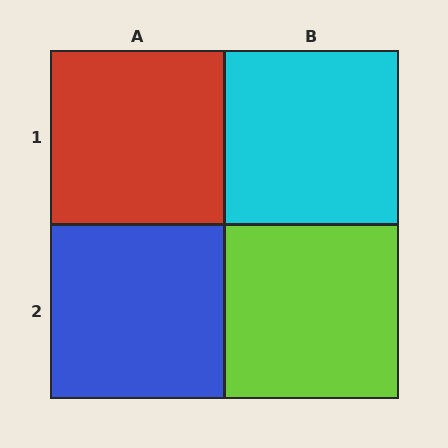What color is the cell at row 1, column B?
Cyan.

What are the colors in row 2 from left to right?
Blue, lime.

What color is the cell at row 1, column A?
Red.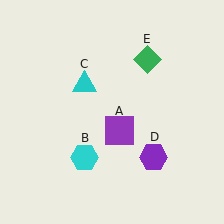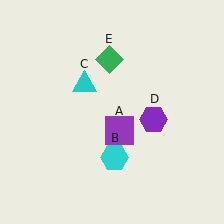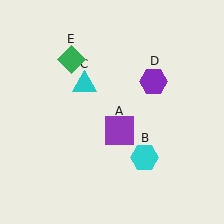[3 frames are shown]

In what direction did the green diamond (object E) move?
The green diamond (object E) moved left.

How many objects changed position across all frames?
3 objects changed position: cyan hexagon (object B), purple hexagon (object D), green diamond (object E).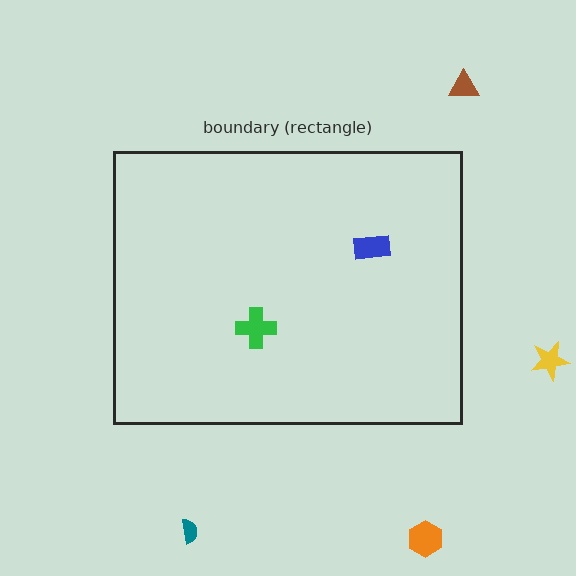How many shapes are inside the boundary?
2 inside, 4 outside.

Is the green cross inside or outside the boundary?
Inside.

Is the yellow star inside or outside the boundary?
Outside.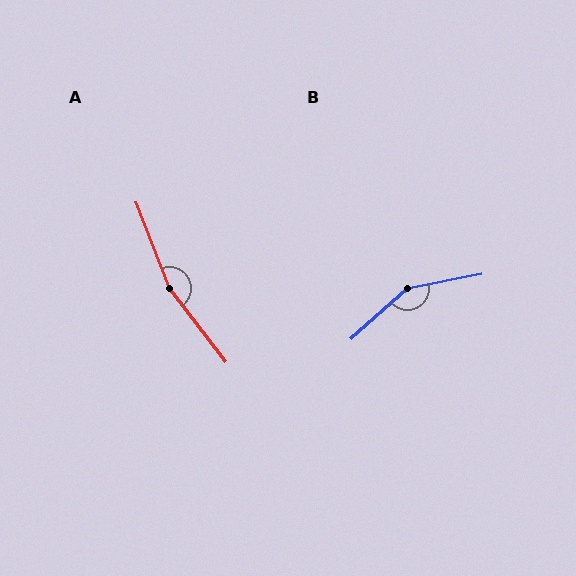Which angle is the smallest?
B, at approximately 149 degrees.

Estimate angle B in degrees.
Approximately 149 degrees.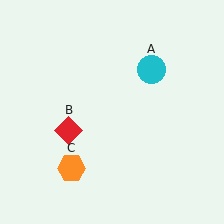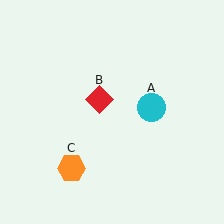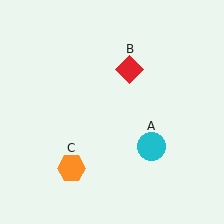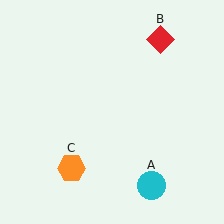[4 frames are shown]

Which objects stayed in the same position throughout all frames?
Orange hexagon (object C) remained stationary.